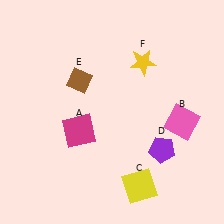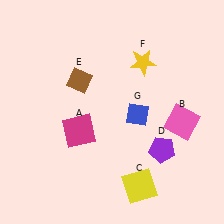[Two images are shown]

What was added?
A blue diamond (G) was added in Image 2.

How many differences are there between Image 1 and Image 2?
There is 1 difference between the two images.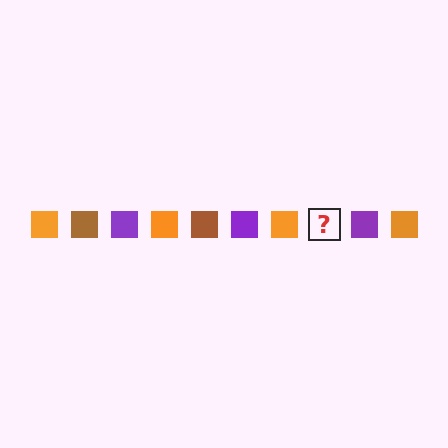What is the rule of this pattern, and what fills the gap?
The rule is that the pattern cycles through orange, brown, purple squares. The gap should be filled with a brown square.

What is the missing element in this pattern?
The missing element is a brown square.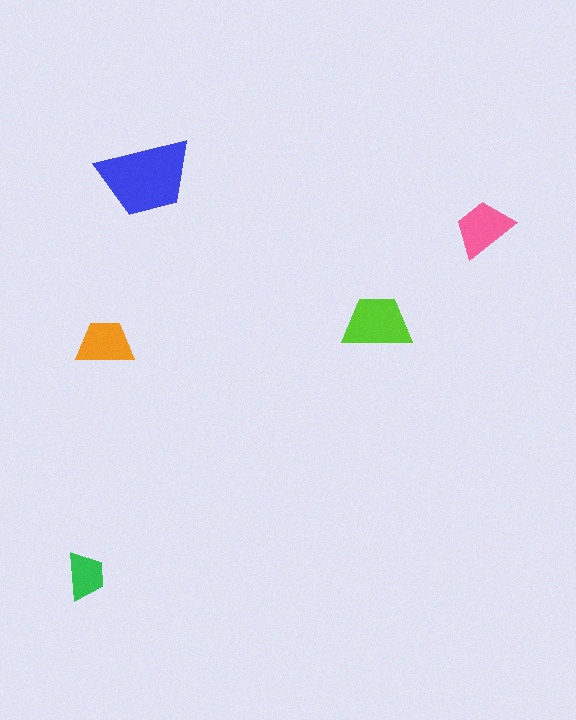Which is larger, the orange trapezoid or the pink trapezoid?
The pink one.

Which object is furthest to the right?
The pink trapezoid is rightmost.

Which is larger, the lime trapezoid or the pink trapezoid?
The lime one.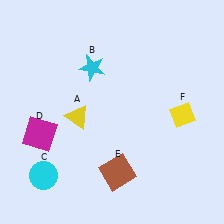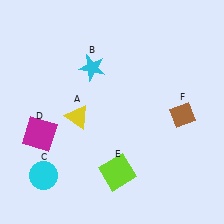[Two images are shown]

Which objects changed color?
E changed from brown to lime. F changed from yellow to brown.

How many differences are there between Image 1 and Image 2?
There are 2 differences between the two images.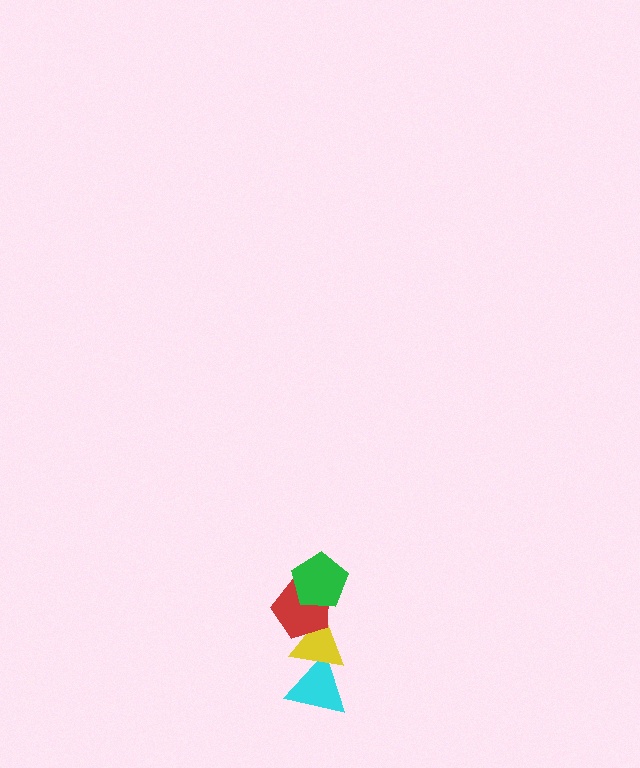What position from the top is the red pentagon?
The red pentagon is 2nd from the top.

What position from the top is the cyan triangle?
The cyan triangle is 4th from the top.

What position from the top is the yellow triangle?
The yellow triangle is 3rd from the top.